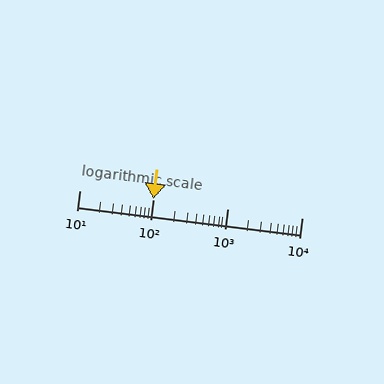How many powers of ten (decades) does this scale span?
The scale spans 3 decades, from 10 to 10000.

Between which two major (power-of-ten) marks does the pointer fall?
The pointer is between 100 and 1000.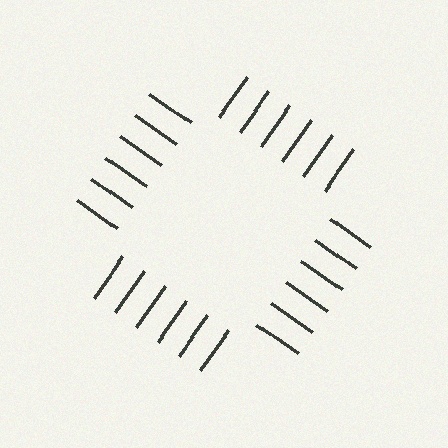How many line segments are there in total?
24 — 6 along each of the 4 edges.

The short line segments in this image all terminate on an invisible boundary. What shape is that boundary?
An illusory square — the line segments terminate on its edges but no continuous stroke is drawn.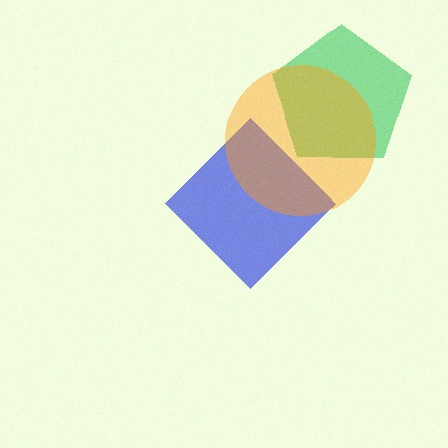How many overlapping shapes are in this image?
There are 3 overlapping shapes in the image.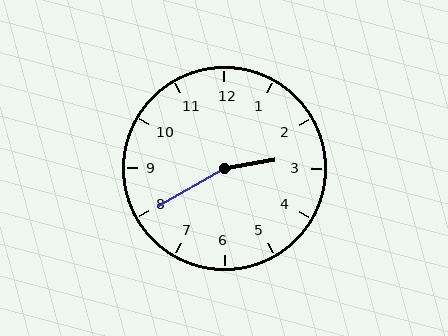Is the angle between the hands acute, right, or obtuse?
It is obtuse.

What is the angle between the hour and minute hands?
Approximately 160 degrees.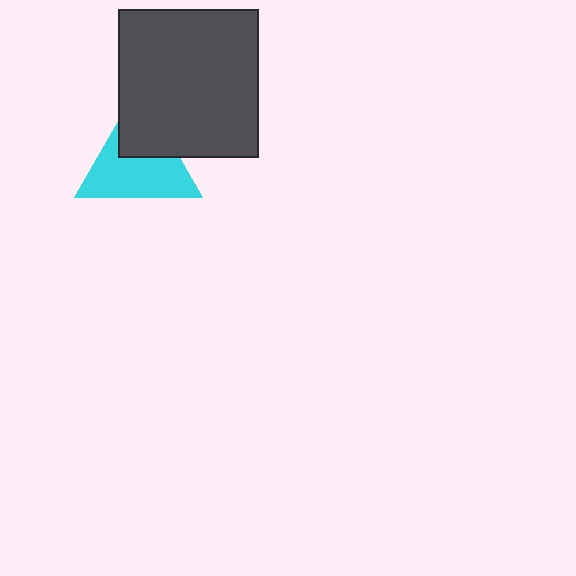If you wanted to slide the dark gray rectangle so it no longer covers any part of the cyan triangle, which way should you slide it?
Slide it toward the upper-right — that is the most direct way to separate the two shapes.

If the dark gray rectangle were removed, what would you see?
You would see the complete cyan triangle.